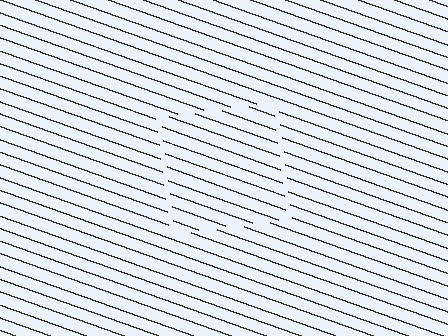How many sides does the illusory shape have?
4 sides — the line-ends trace a square.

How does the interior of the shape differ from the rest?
The interior of the shape contains the same grating, shifted by half a period — the contour is defined by the phase discontinuity where line-ends from the inner and outer gratings abut.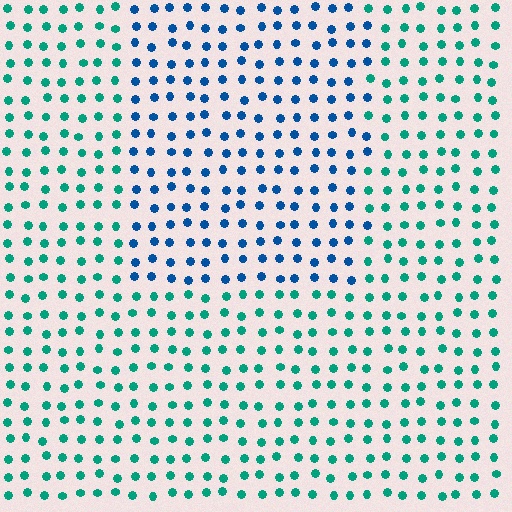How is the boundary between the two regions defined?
The boundary is defined purely by a slight shift in hue (about 43 degrees). Spacing, size, and orientation are identical on both sides.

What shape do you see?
I see a rectangle.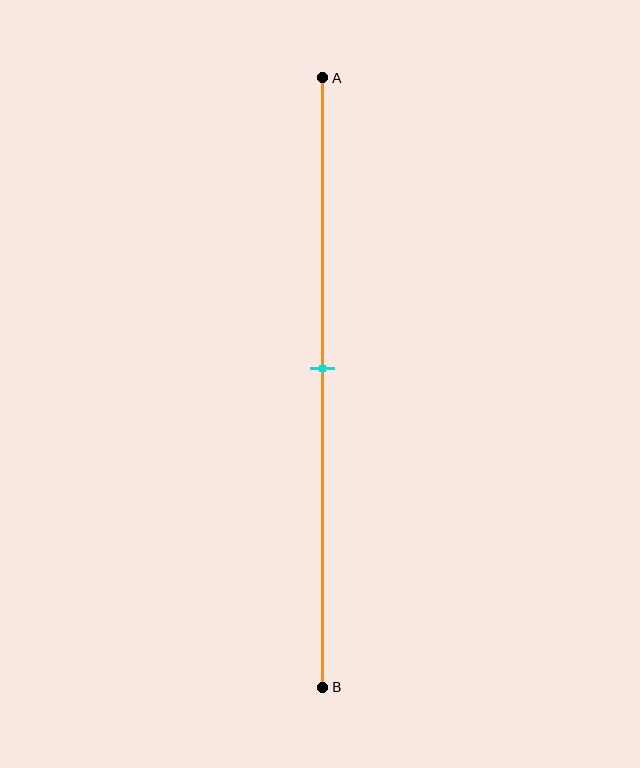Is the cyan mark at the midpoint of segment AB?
Yes, the mark is approximately at the midpoint.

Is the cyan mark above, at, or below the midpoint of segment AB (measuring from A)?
The cyan mark is approximately at the midpoint of segment AB.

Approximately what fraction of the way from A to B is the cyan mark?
The cyan mark is approximately 50% of the way from A to B.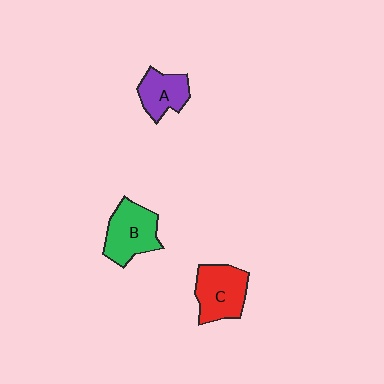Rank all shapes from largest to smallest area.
From largest to smallest: B (green), C (red), A (purple).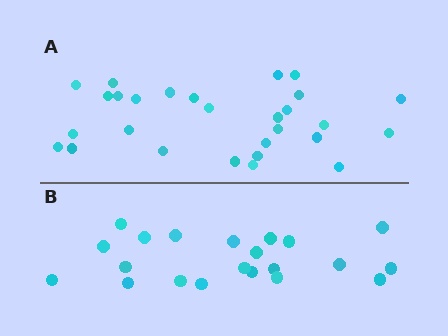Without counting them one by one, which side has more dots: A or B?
Region A (the top region) has more dots.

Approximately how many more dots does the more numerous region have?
Region A has roughly 8 or so more dots than region B.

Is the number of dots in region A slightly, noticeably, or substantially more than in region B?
Region A has noticeably more, but not dramatically so. The ratio is roughly 1.3 to 1.